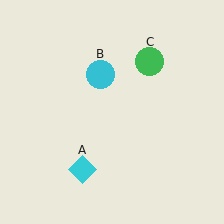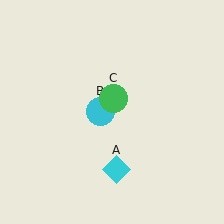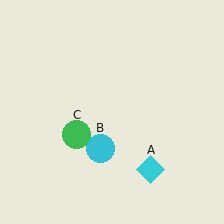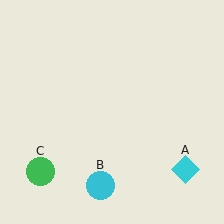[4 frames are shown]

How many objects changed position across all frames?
3 objects changed position: cyan diamond (object A), cyan circle (object B), green circle (object C).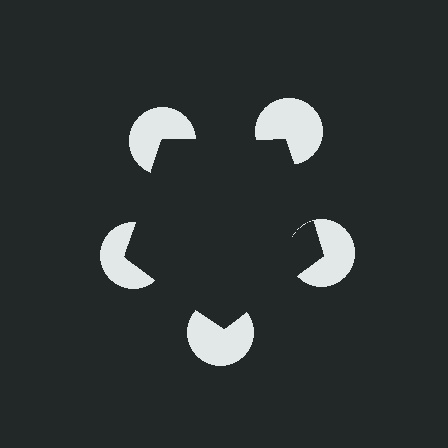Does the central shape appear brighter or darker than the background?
It typically appears slightly darker than the background, even though no actual brightness change is drawn.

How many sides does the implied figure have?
5 sides.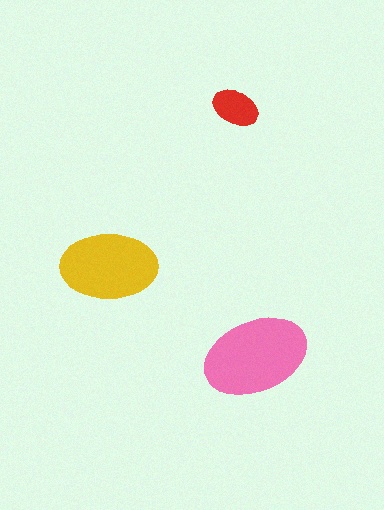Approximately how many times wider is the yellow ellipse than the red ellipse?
About 2 times wider.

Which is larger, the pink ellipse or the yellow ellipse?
The pink one.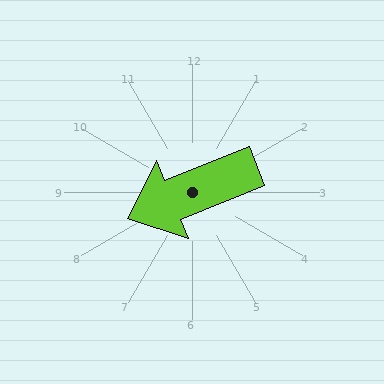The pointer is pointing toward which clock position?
Roughly 8 o'clock.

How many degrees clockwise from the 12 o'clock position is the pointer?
Approximately 248 degrees.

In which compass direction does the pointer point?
West.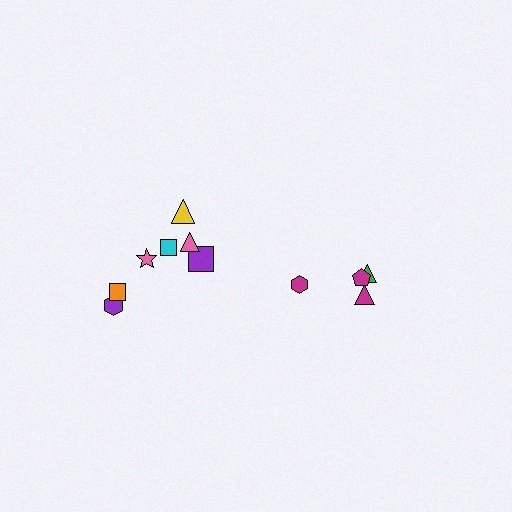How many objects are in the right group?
There are 4 objects.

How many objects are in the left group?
There are 7 objects.